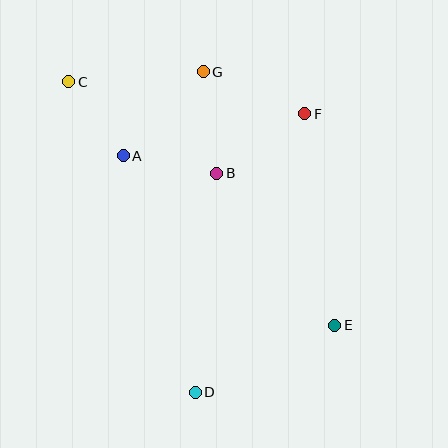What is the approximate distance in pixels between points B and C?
The distance between B and C is approximately 174 pixels.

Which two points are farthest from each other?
Points C and E are farthest from each other.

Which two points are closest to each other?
Points A and C are closest to each other.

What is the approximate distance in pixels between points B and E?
The distance between B and E is approximately 192 pixels.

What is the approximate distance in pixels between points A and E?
The distance between A and E is approximately 271 pixels.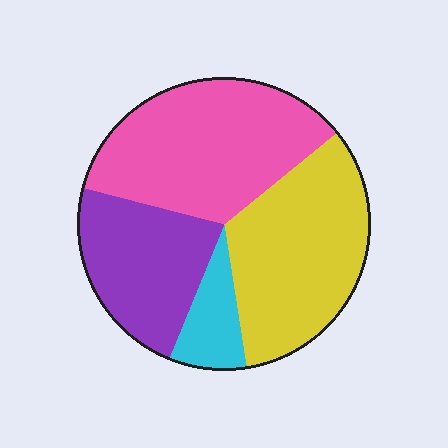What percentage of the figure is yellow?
Yellow covers around 35% of the figure.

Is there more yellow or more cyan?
Yellow.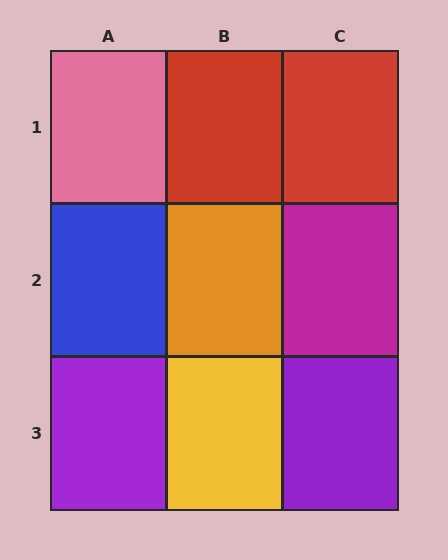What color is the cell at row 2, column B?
Orange.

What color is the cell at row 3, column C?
Purple.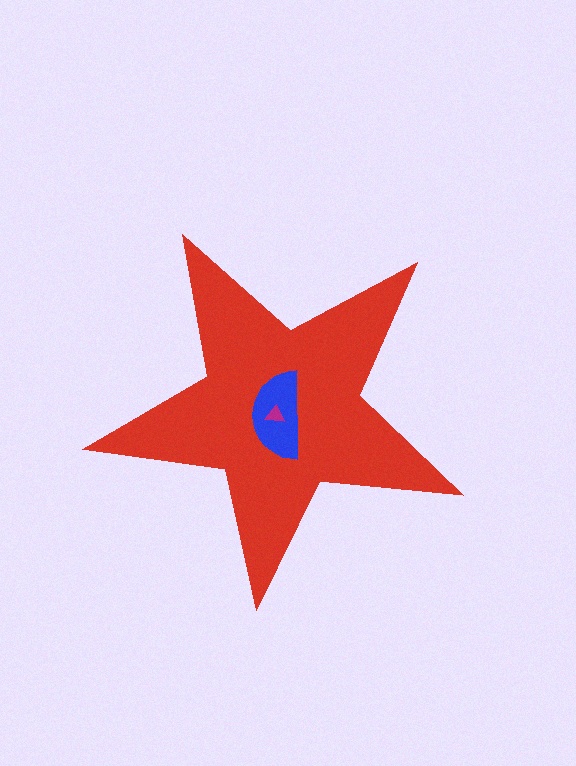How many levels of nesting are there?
3.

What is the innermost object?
The magenta triangle.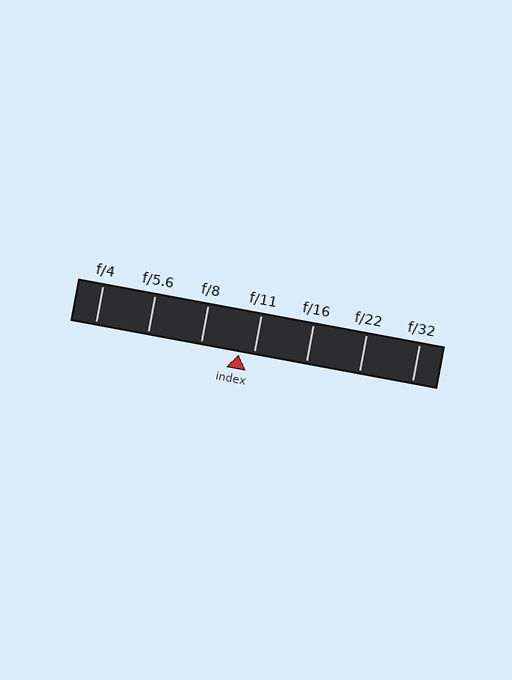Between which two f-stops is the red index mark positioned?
The index mark is between f/8 and f/11.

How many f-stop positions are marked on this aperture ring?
There are 7 f-stop positions marked.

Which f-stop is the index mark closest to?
The index mark is closest to f/11.